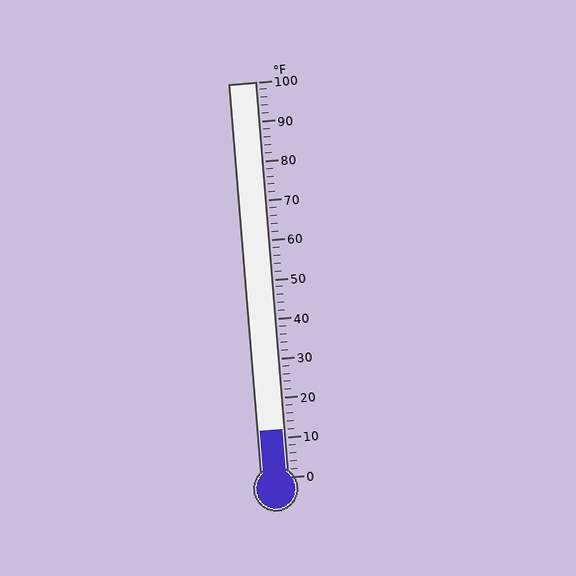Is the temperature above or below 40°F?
The temperature is below 40°F.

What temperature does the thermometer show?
The thermometer shows approximately 12°F.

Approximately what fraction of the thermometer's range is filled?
The thermometer is filled to approximately 10% of its range.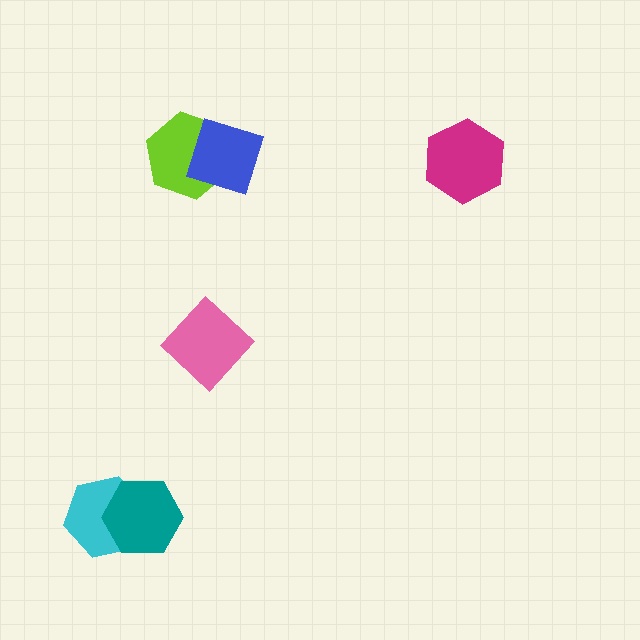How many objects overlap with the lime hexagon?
1 object overlaps with the lime hexagon.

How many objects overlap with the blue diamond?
1 object overlaps with the blue diamond.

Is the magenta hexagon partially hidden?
No, no other shape covers it.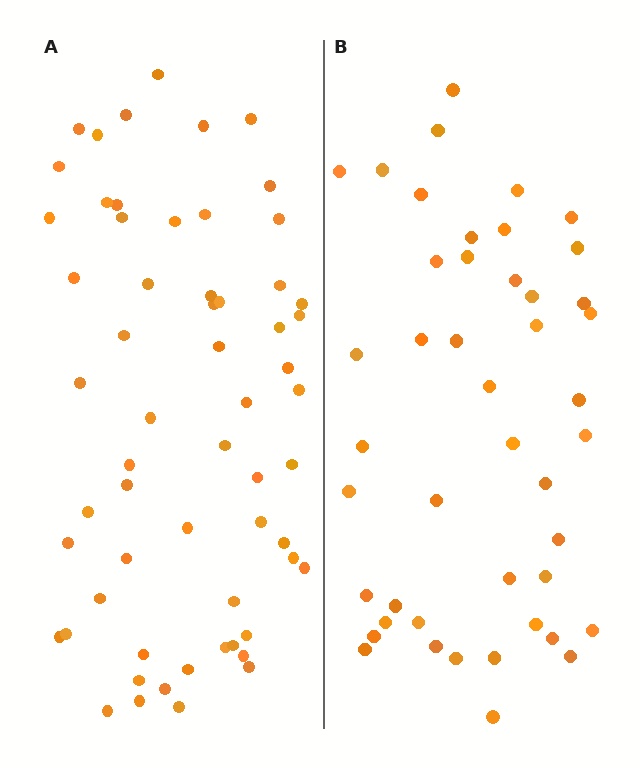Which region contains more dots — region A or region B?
Region A (the left region) has more dots.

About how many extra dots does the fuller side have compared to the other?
Region A has approximately 15 more dots than region B.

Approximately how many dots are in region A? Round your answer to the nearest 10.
About 60 dots.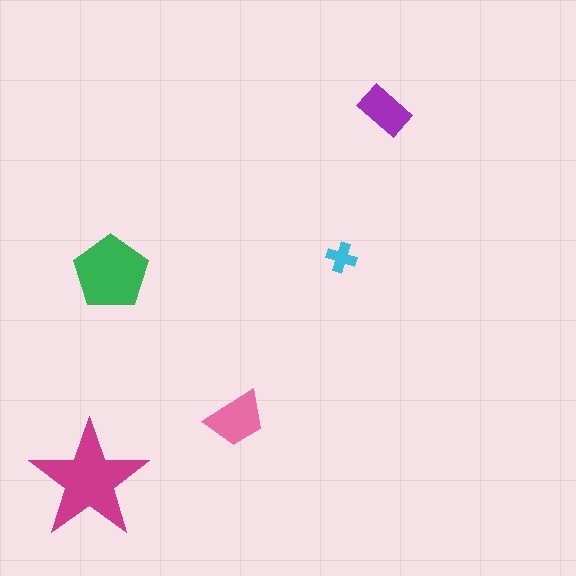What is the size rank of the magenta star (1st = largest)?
1st.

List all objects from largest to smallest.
The magenta star, the green pentagon, the pink trapezoid, the purple rectangle, the cyan cross.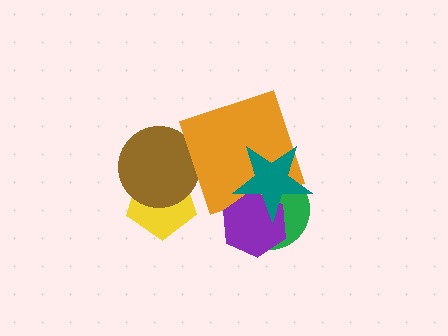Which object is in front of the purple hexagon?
The teal star is in front of the purple hexagon.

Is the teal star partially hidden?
No, no other shape covers it.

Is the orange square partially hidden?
Yes, it is partially covered by another shape.